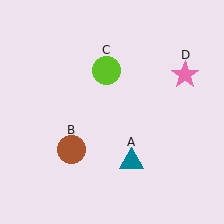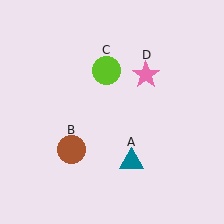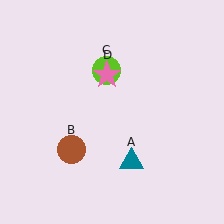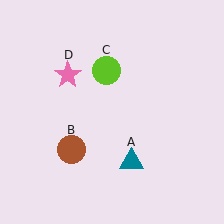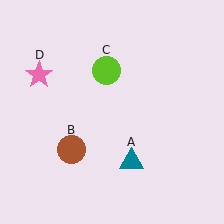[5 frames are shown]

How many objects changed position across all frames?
1 object changed position: pink star (object D).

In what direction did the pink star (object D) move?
The pink star (object D) moved left.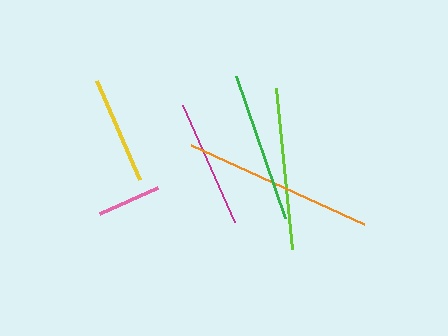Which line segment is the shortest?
The pink line is the shortest at approximately 63 pixels.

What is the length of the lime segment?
The lime segment is approximately 161 pixels long.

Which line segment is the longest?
The orange line is the longest at approximately 190 pixels.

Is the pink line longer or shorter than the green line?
The green line is longer than the pink line.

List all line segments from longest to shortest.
From longest to shortest: orange, lime, green, magenta, yellow, pink.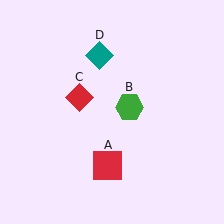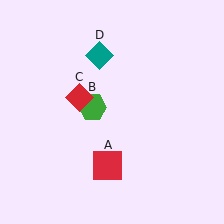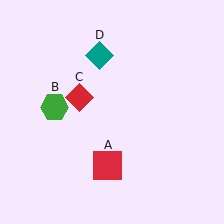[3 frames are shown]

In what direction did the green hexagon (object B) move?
The green hexagon (object B) moved left.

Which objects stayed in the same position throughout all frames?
Red square (object A) and red diamond (object C) and teal diamond (object D) remained stationary.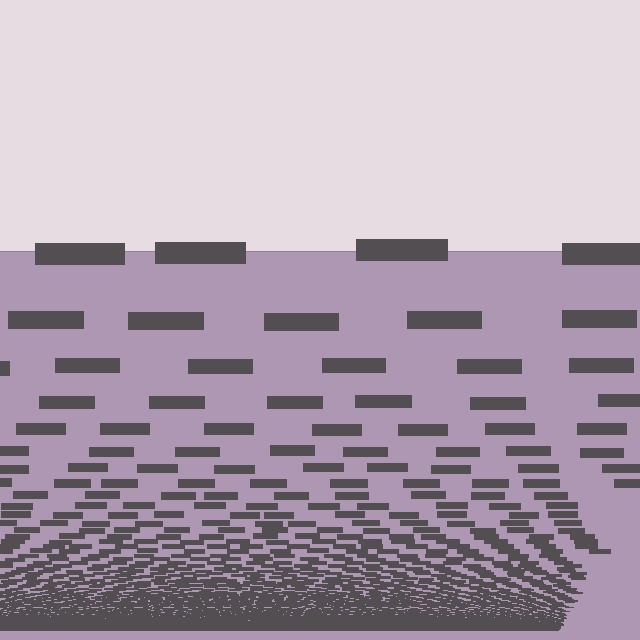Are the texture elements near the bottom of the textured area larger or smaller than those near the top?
Smaller. The gradient is inverted — elements near the bottom are smaller and denser.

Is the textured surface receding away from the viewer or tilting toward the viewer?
The surface appears to tilt toward the viewer. Texture elements get larger and sparser toward the top.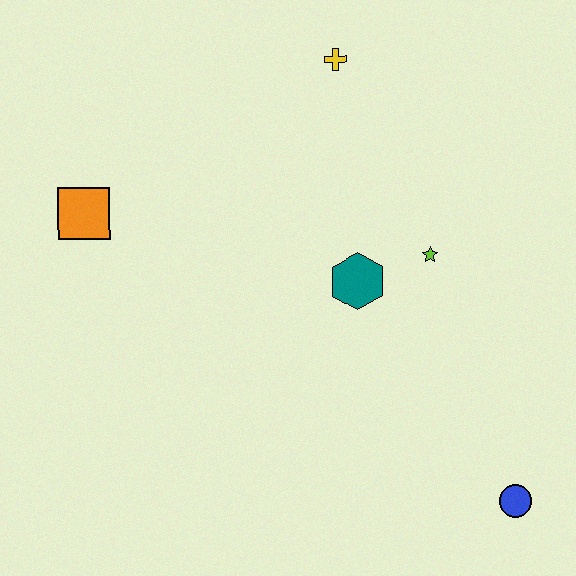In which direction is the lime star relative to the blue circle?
The lime star is above the blue circle.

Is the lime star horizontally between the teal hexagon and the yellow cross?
No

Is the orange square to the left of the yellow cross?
Yes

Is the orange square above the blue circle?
Yes